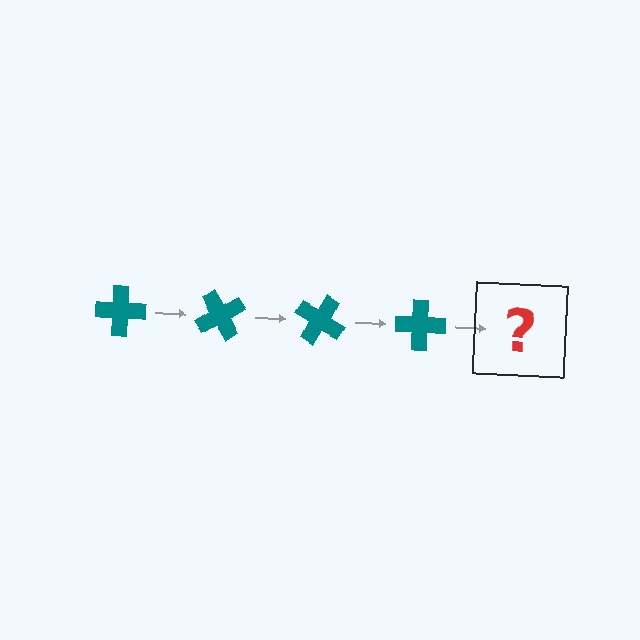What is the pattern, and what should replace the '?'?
The pattern is that the cross rotates 60 degrees each step. The '?' should be a teal cross rotated 240 degrees.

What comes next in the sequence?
The next element should be a teal cross rotated 240 degrees.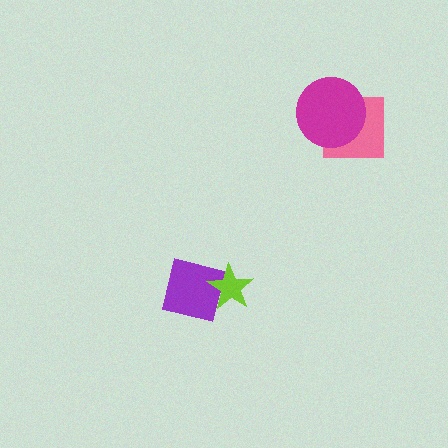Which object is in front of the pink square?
The magenta circle is in front of the pink square.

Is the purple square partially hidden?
Yes, it is partially covered by another shape.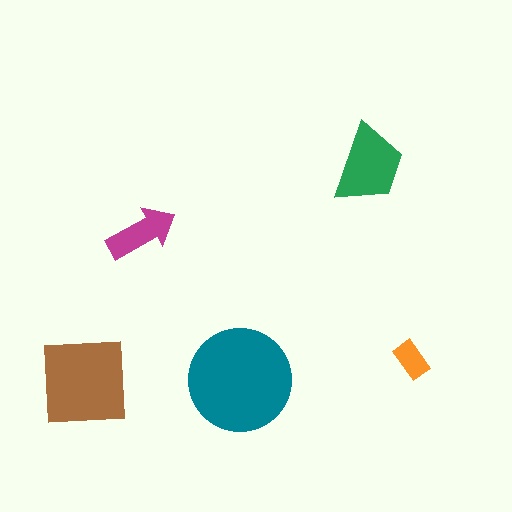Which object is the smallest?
The orange rectangle.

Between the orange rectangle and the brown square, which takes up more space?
The brown square.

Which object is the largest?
The teal circle.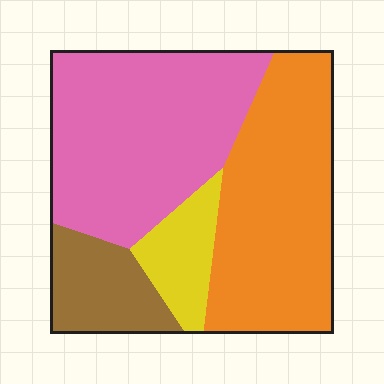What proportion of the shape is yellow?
Yellow covers roughly 10% of the shape.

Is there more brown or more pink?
Pink.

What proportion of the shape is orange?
Orange takes up about three eighths (3/8) of the shape.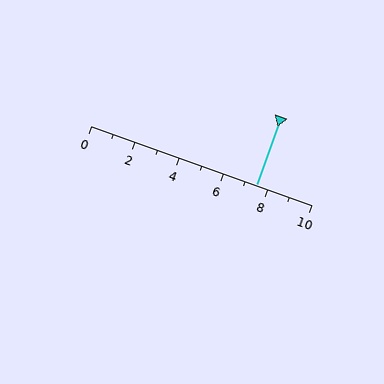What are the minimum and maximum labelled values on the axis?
The axis runs from 0 to 10.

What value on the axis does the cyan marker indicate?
The marker indicates approximately 7.5.